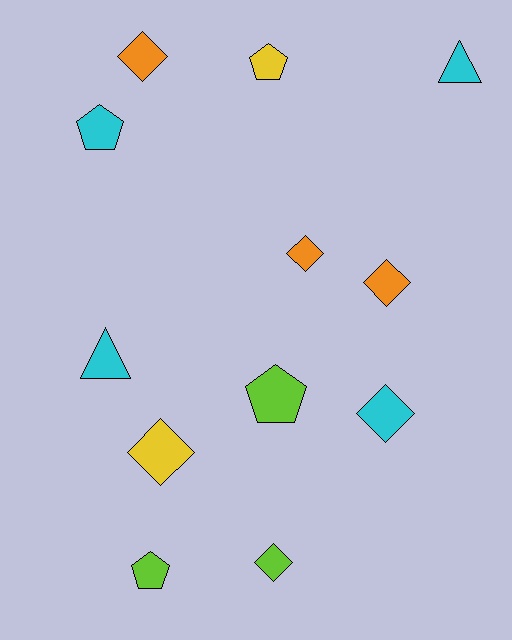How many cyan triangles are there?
There are 2 cyan triangles.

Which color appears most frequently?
Cyan, with 4 objects.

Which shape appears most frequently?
Diamond, with 6 objects.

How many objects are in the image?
There are 12 objects.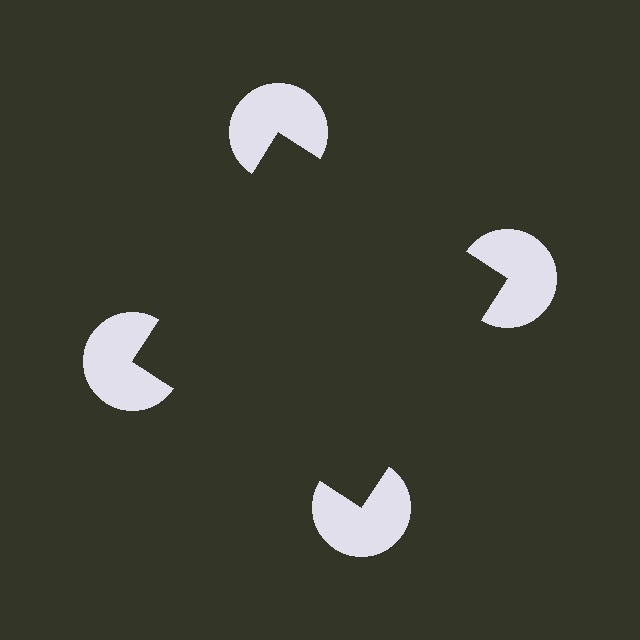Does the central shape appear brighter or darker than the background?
It typically appears slightly darker than the background, even though no actual brightness change is drawn.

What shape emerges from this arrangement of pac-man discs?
An illusory square — its edges are inferred from the aligned wedge cuts in the pac-man discs, not physically drawn.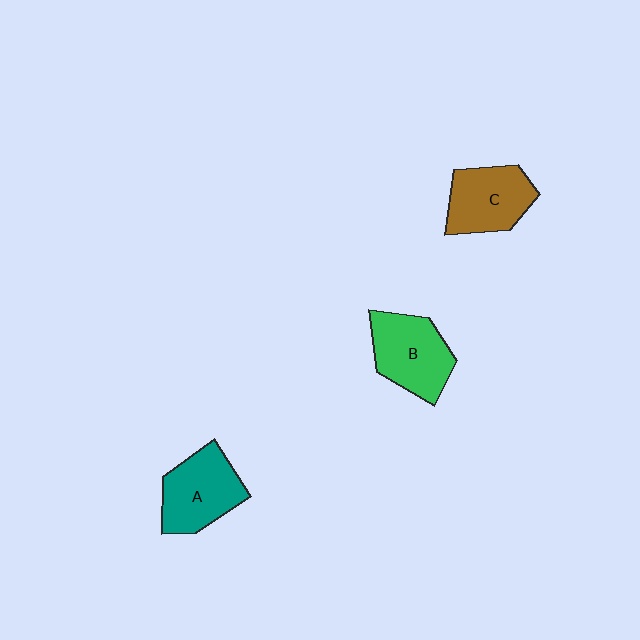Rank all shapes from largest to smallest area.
From largest to smallest: B (green), A (teal), C (brown).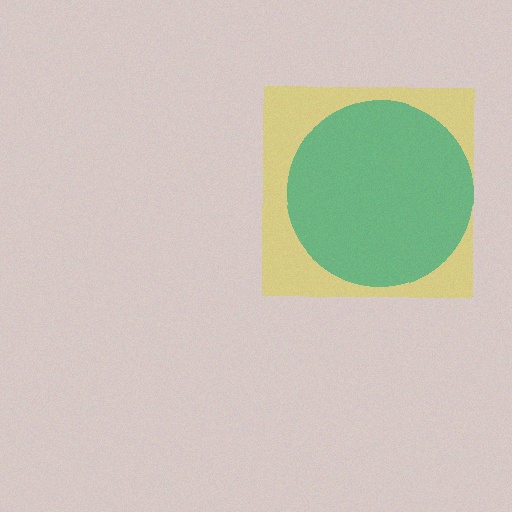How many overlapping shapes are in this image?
There are 2 overlapping shapes in the image.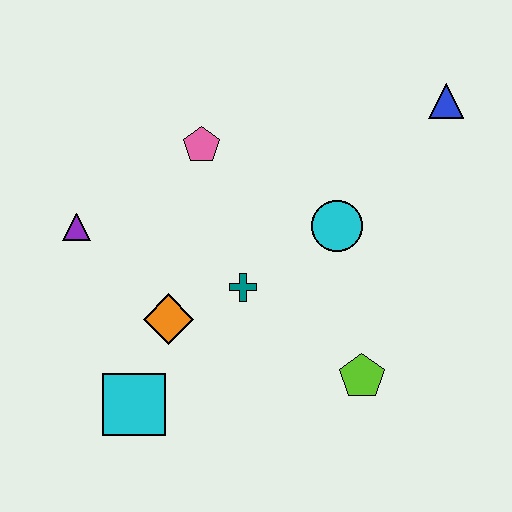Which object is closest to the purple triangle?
The orange diamond is closest to the purple triangle.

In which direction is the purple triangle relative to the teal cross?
The purple triangle is to the left of the teal cross.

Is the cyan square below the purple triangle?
Yes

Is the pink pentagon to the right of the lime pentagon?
No